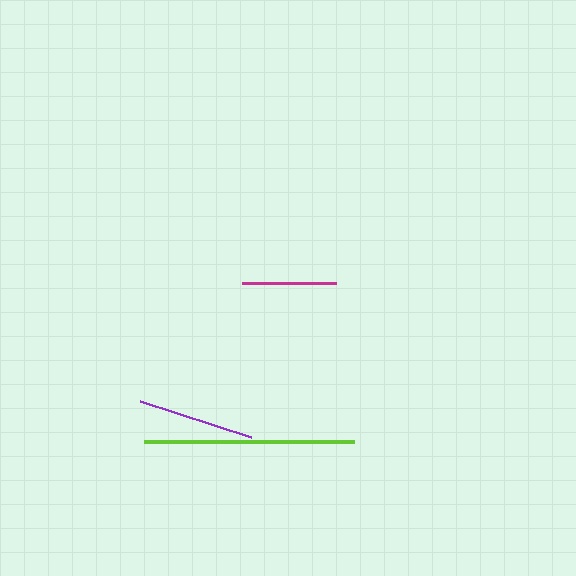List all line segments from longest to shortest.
From longest to shortest: lime, purple, magenta.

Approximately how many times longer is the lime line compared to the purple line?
The lime line is approximately 1.8 times the length of the purple line.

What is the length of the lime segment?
The lime segment is approximately 211 pixels long.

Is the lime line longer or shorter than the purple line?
The lime line is longer than the purple line.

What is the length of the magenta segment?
The magenta segment is approximately 94 pixels long.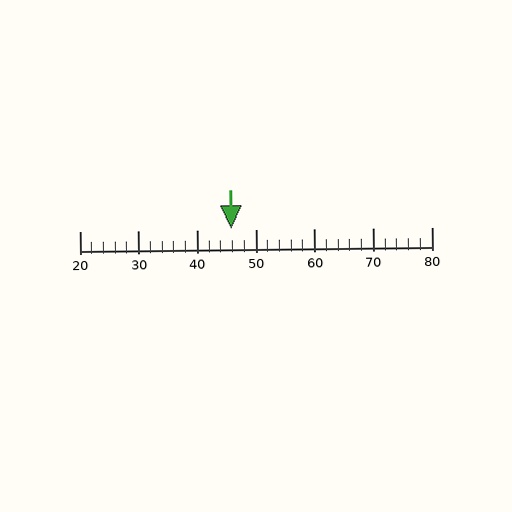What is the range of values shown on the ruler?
The ruler shows values from 20 to 80.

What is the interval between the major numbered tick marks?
The major tick marks are spaced 10 units apart.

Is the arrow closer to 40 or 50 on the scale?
The arrow is closer to 50.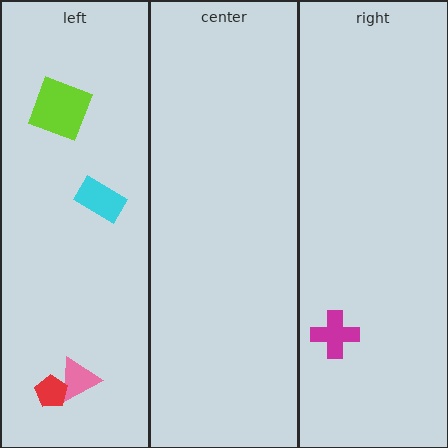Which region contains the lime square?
The left region.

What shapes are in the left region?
The pink triangle, the red pentagon, the lime square, the cyan rectangle.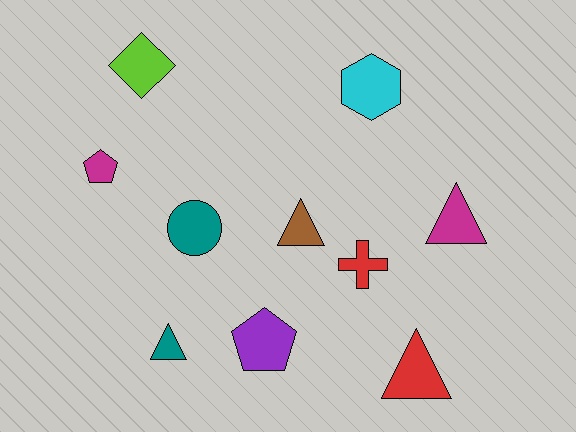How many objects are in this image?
There are 10 objects.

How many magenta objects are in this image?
There are 2 magenta objects.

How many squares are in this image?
There are no squares.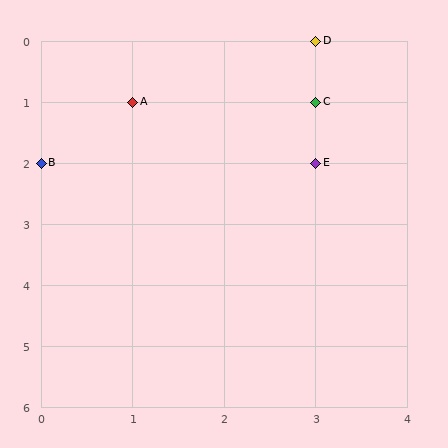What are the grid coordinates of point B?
Point B is at grid coordinates (0, 2).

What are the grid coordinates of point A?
Point A is at grid coordinates (1, 1).